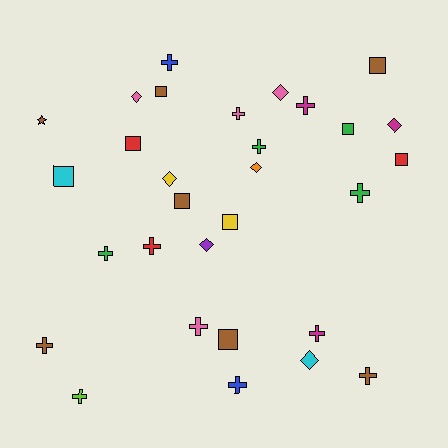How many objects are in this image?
There are 30 objects.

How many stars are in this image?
There is 1 star.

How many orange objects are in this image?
There is 1 orange object.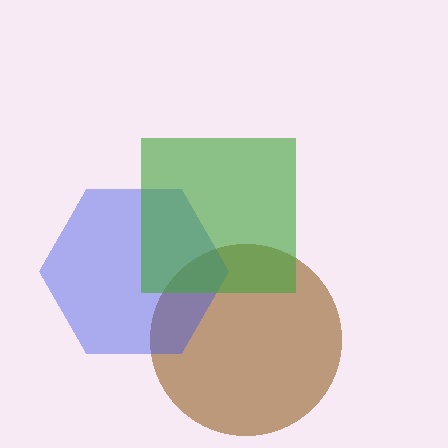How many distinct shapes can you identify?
There are 3 distinct shapes: a brown circle, a blue hexagon, a green square.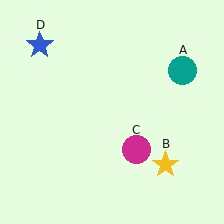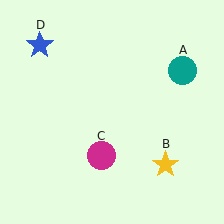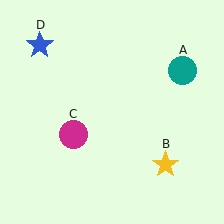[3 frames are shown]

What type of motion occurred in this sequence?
The magenta circle (object C) rotated clockwise around the center of the scene.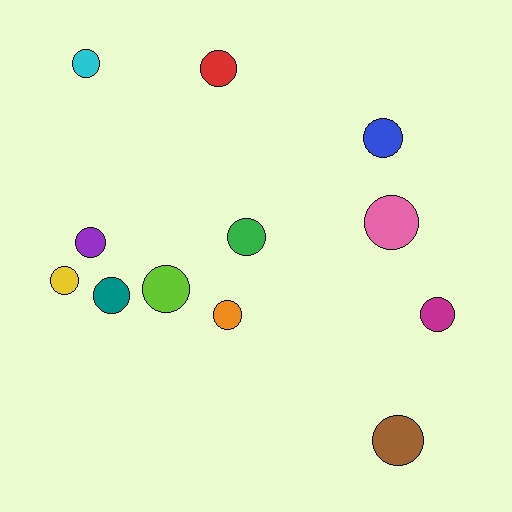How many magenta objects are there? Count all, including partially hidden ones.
There is 1 magenta object.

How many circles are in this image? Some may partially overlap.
There are 12 circles.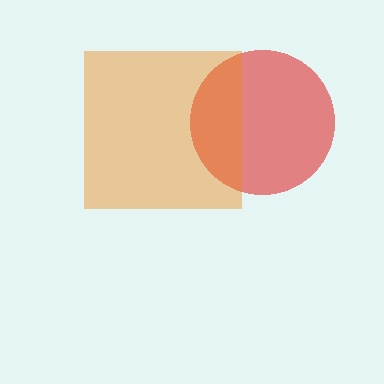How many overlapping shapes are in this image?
There are 2 overlapping shapes in the image.